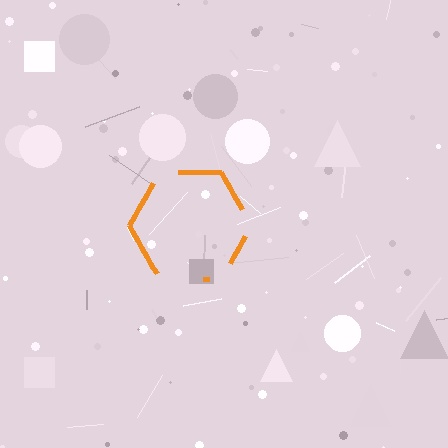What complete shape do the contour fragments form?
The contour fragments form a hexagon.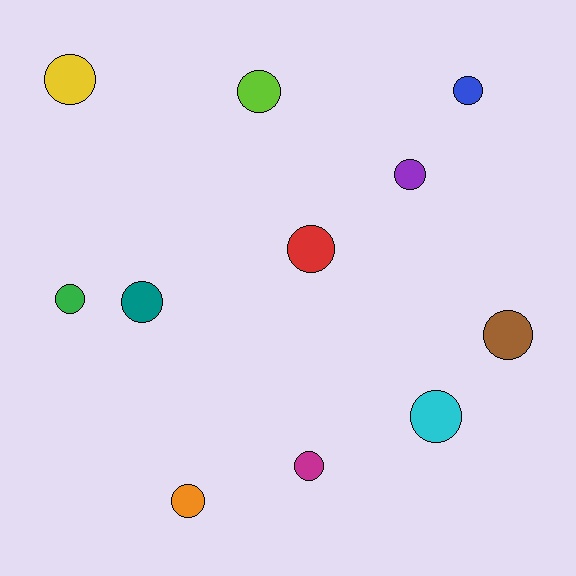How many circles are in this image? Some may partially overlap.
There are 11 circles.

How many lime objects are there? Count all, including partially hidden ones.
There is 1 lime object.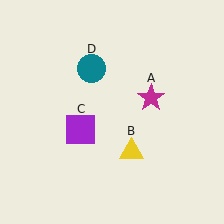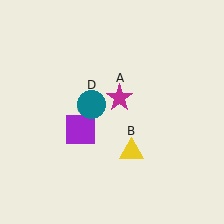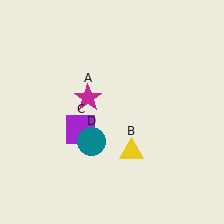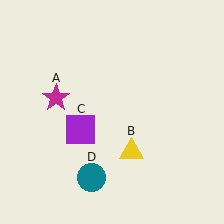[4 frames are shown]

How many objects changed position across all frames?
2 objects changed position: magenta star (object A), teal circle (object D).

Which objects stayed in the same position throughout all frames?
Yellow triangle (object B) and purple square (object C) remained stationary.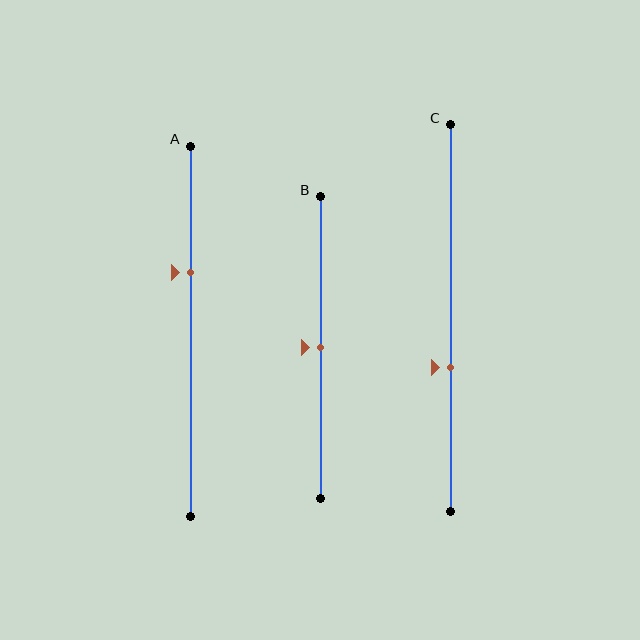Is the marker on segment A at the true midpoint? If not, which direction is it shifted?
No, the marker on segment A is shifted upward by about 16% of the segment length.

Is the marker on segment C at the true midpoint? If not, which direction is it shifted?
No, the marker on segment C is shifted downward by about 13% of the segment length.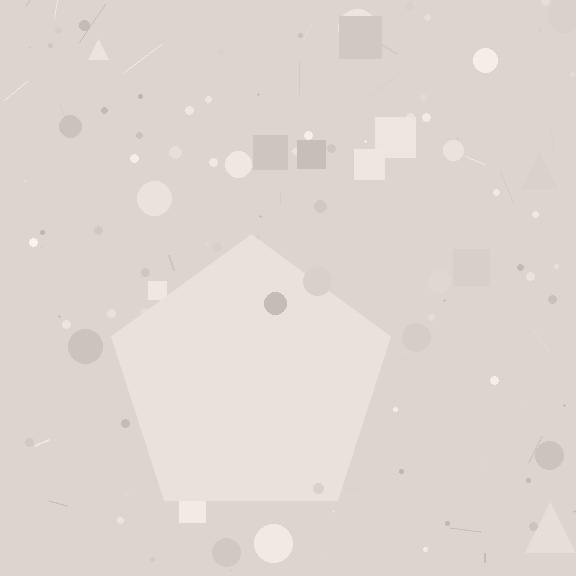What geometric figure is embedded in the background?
A pentagon is embedded in the background.